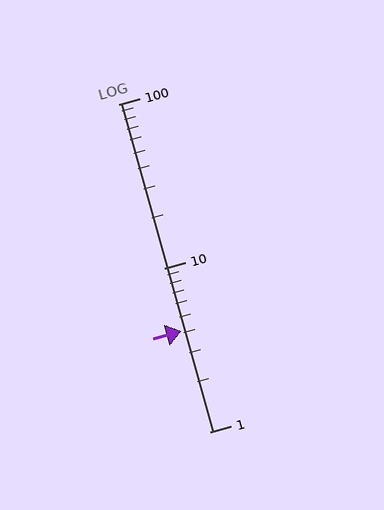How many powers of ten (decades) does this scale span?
The scale spans 2 decades, from 1 to 100.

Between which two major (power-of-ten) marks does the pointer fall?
The pointer is between 1 and 10.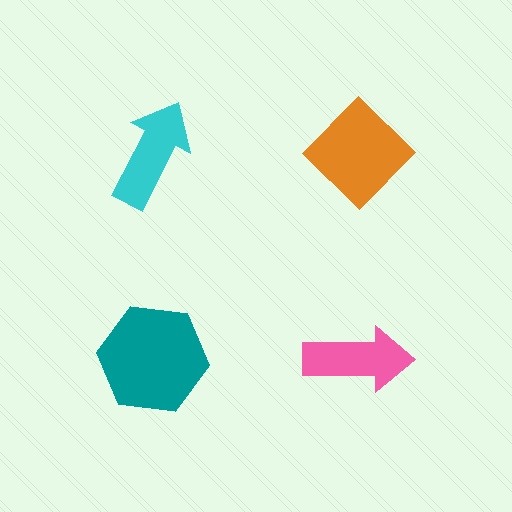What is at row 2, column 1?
A teal hexagon.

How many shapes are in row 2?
2 shapes.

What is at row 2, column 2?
A pink arrow.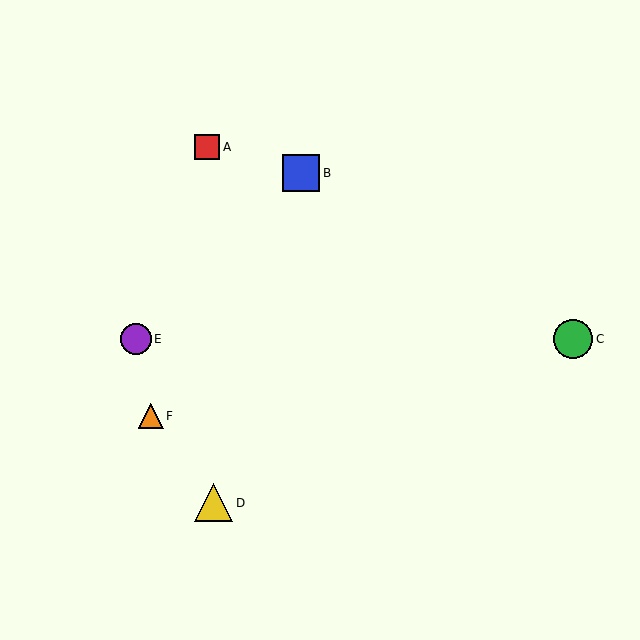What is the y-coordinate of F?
Object F is at y≈416.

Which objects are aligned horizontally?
Objects C, E are aligned horizontally.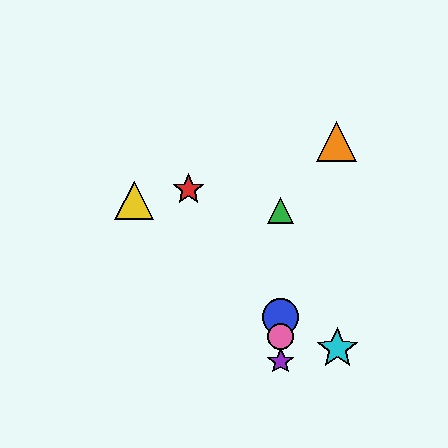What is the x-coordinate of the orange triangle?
The orange triangle is at x≈337.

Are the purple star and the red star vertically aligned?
No, the purple star is at x≈281 and the red star is at x≈188.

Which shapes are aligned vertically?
The blue circle, the green triangle, the purple star, the pink circle are aligned vertically.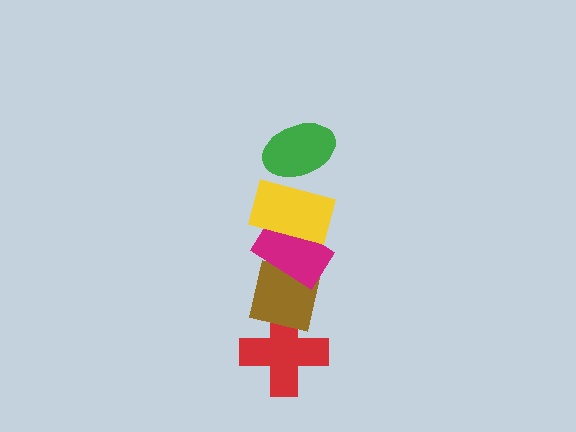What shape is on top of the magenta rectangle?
The yellow rectangle is on top of the magenta rectangle.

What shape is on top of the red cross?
The brown square is on top of the red cross.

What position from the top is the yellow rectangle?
The yellow rectangle is 2nd from the top.